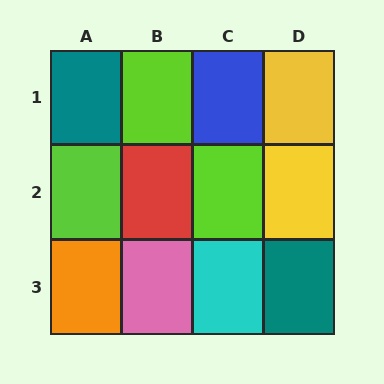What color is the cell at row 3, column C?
Cyan.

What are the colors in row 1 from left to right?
Teal, lime, blue, yellow.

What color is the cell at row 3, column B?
Pink.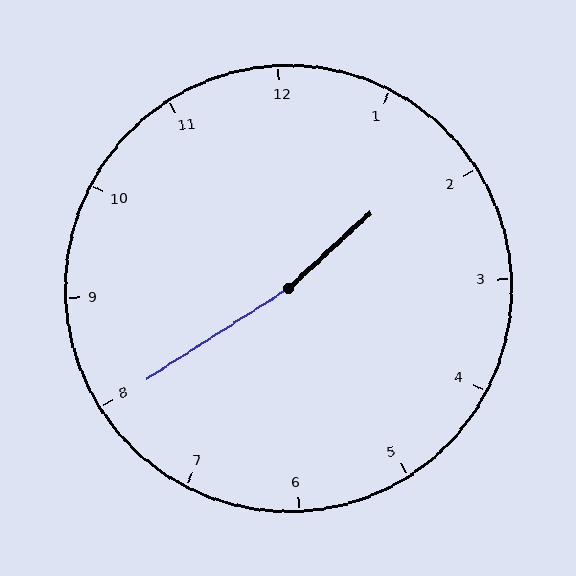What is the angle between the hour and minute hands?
Approximately 170 degrees.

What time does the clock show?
1:40.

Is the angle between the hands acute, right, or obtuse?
It is obtuse.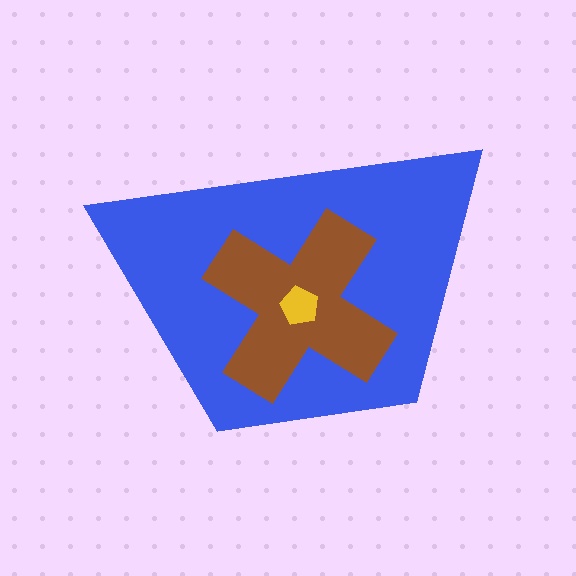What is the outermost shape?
The blue trapezoid.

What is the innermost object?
The yellow pentagon.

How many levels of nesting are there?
3.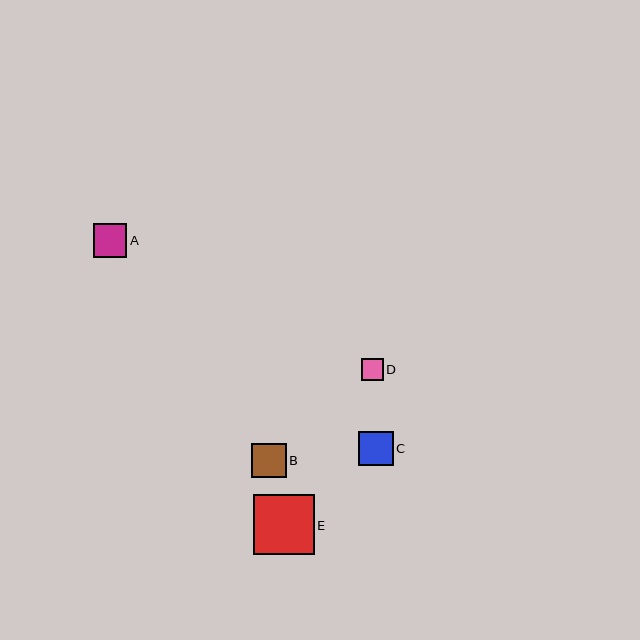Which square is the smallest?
Square D is the smallest with a size of approximately 22 pixels.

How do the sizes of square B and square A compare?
Square B and square A are approximately the same size.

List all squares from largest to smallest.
From largest to smallest: E, B, C, A, D.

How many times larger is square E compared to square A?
Square E is approximately 1.8 times the size of square A.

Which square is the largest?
Square E is the largest with a size of approximately 60 pixels.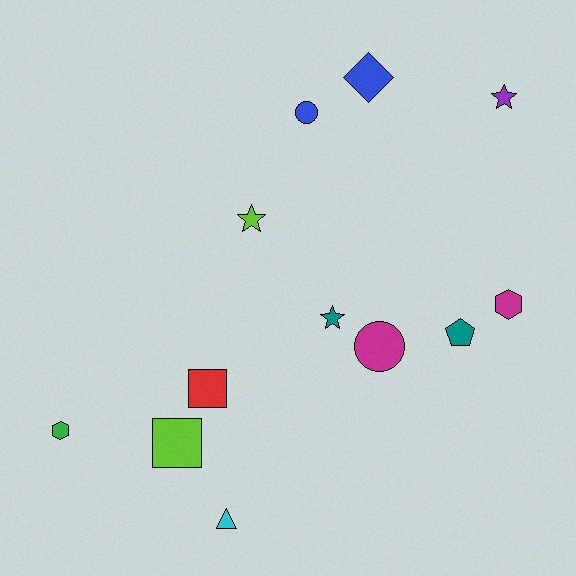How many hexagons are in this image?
There are 2 hexagons.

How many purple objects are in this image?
There is 1 purple object.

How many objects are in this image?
There are 12 objects.